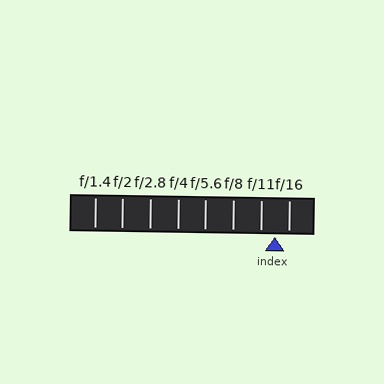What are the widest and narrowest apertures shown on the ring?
The widest aperture shown is f/1.4 and the narrowest is f/16.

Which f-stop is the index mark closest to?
The index mark is closest to f/16.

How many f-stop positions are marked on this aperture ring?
There are 8 f-stop positions marked.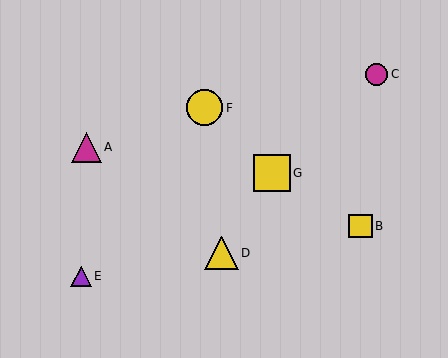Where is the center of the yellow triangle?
The center of the yellow triangle is at (221, 253).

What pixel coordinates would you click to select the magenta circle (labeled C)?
Click at (376, 74) to select the magenta circle C.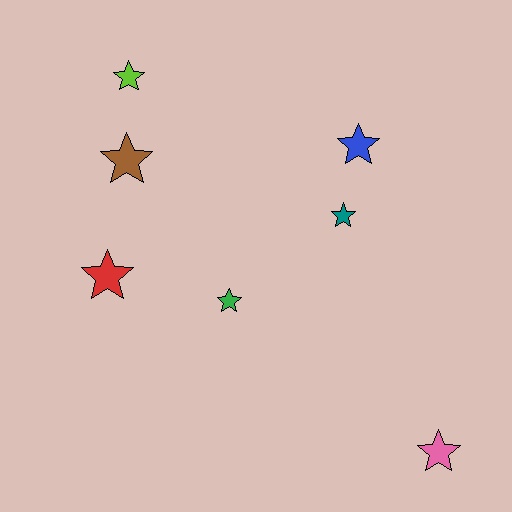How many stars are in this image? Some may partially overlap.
There are 7 stars.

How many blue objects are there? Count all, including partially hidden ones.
There is 1 blue object.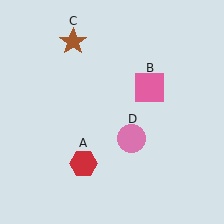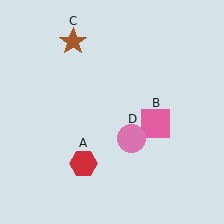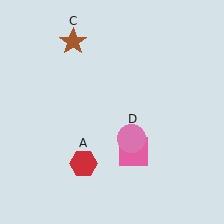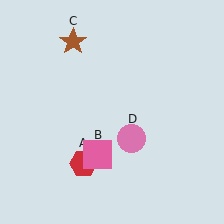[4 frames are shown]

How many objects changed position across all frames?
1 object changed position: pink square (object B).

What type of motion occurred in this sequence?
The pink square (object B) rotated clockwise around the center of the scene.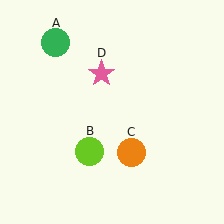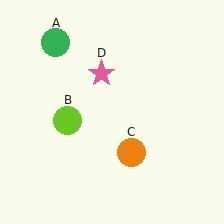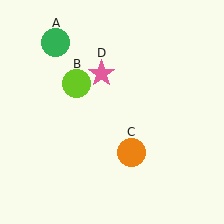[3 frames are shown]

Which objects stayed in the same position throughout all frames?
Green circle (object A) and orange circle (object C) and pink star (object D) remained stationary.